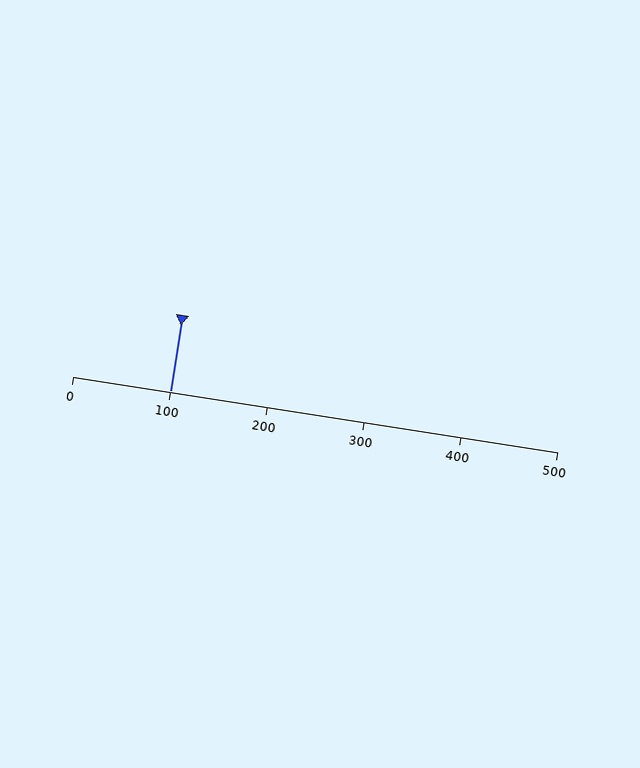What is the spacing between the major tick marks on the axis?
The major ticks are spaced 100 apart.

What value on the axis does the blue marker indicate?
The marker indicates approximately 100.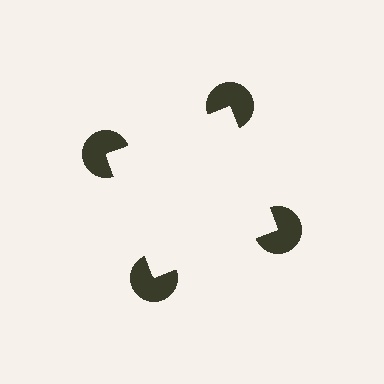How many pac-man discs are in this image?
There are 4 — one at each vertex of the illusory square.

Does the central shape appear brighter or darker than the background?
It typically appears slightly brighter than the background, even though no actual brightness change is drawn.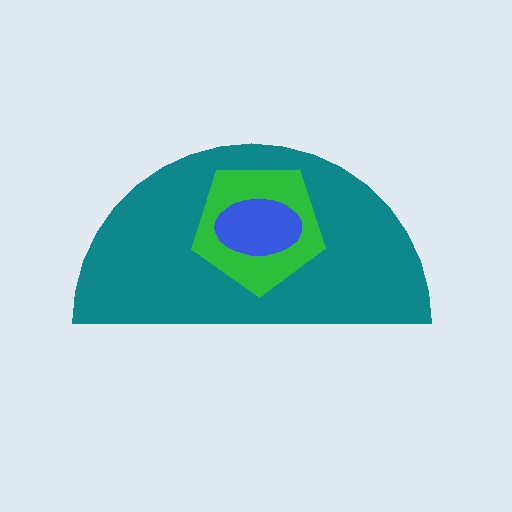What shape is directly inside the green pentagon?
The blue ellipse.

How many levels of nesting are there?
3.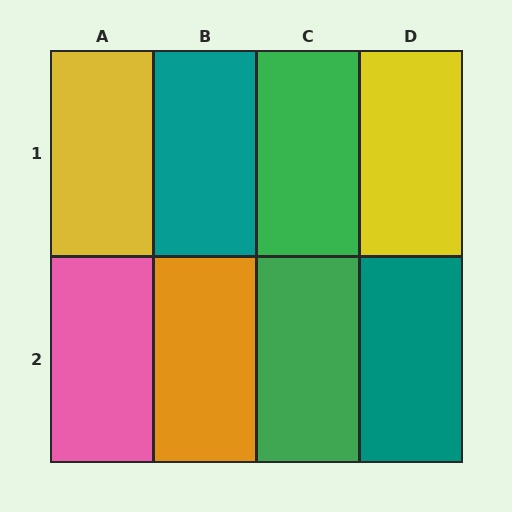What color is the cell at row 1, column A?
Yellow.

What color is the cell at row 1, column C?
Green.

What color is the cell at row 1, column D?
Yellow.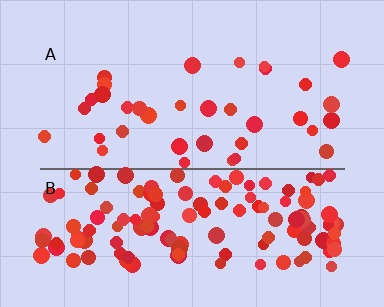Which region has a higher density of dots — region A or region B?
B (the bottom).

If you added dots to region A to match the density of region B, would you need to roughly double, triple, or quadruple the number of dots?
Approximately quadruple.